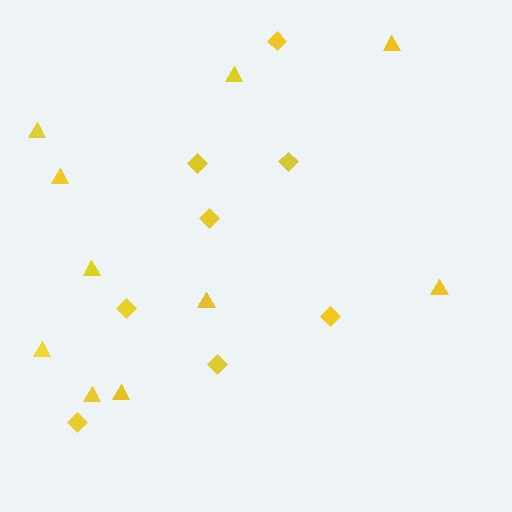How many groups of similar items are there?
There are 2 groups: one group of triangles (10) and one group of diamonds (8).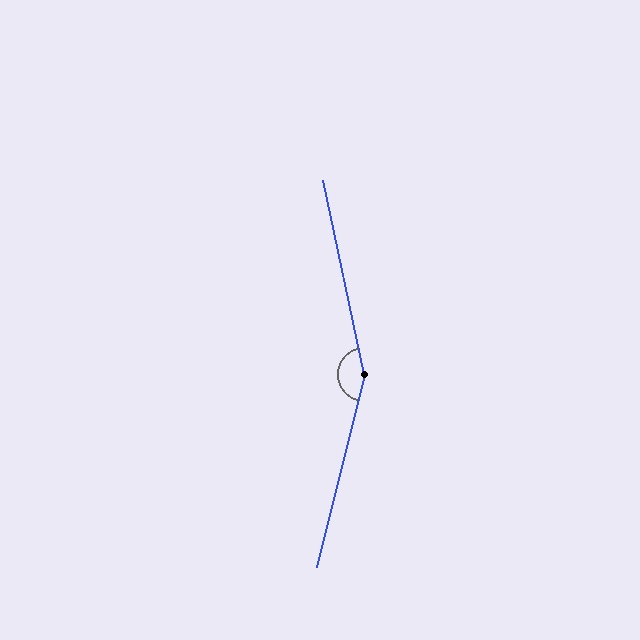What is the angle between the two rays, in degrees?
Approximately 154 degrees.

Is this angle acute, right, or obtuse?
It is obtuse.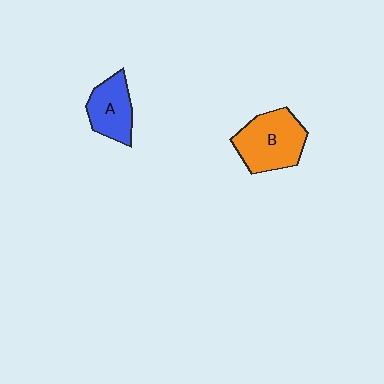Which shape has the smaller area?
Shape A (blue).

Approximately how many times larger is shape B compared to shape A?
Approximately 1.4 times.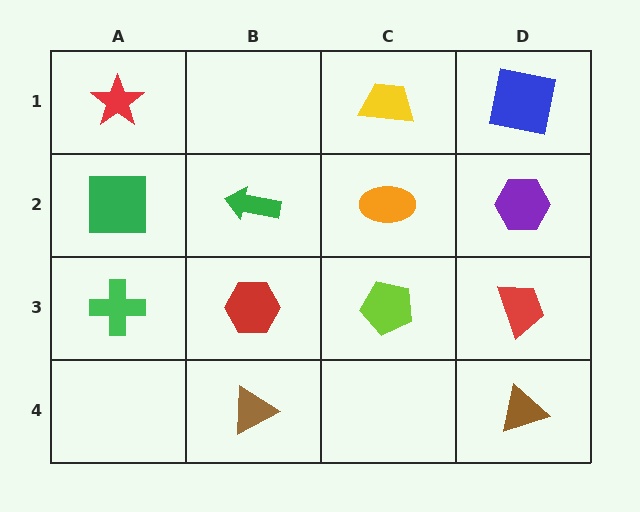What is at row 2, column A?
A green square.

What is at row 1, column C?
A yellow trapezoid.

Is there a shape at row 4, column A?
No, that cell is empty.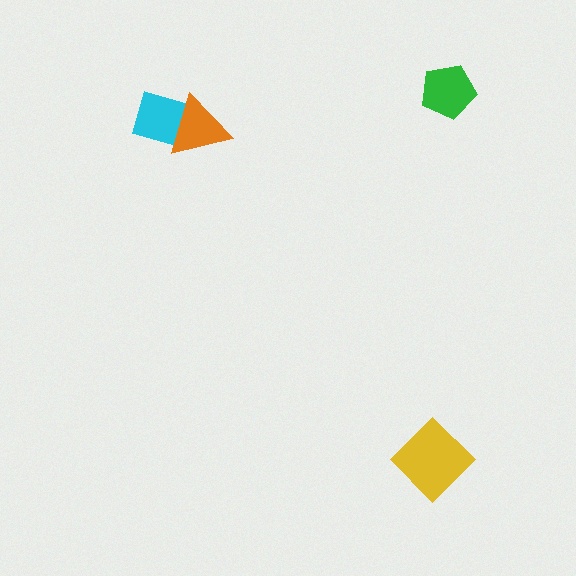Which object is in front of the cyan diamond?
The orange triangle is in front of the cyan diamond.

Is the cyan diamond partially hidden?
Yes, it is partially covered by another shape.